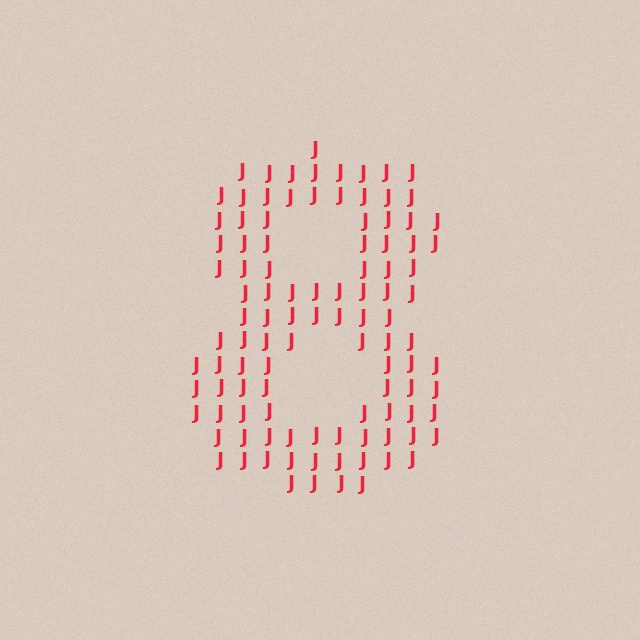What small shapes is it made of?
It is made of small letter J's.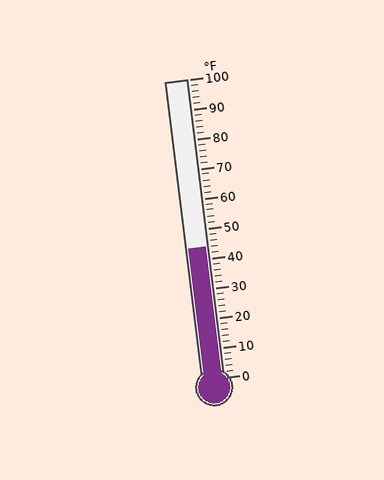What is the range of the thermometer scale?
The thermometer scale ranges from 0°F to 100°F.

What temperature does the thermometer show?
The thermometer shows approximately 44°F.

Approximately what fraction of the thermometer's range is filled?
The thermometer is filled to approximately 45% of its range.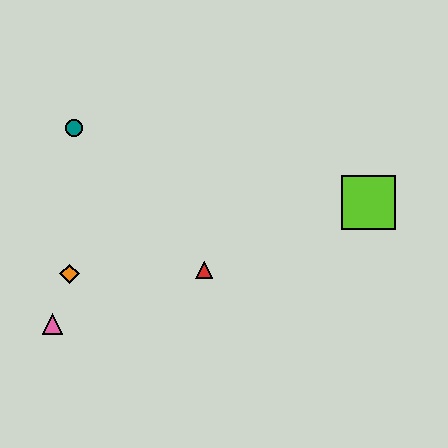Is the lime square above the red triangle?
Yes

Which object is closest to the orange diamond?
The pink triangle is closest to the orange diamond.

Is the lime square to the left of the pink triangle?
No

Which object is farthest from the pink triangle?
The lime square is farthest from the pink triangle.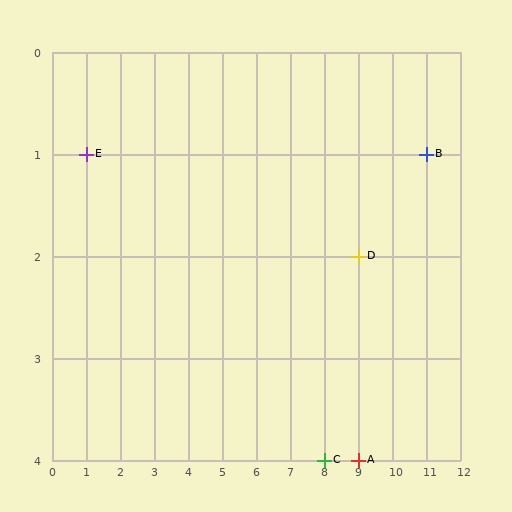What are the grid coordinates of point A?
Point A is at grid coordinates (9, 4).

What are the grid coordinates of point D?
Point D is at grid coordinates (9, 2).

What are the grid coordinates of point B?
Point B is at grid coordinates (11, 1).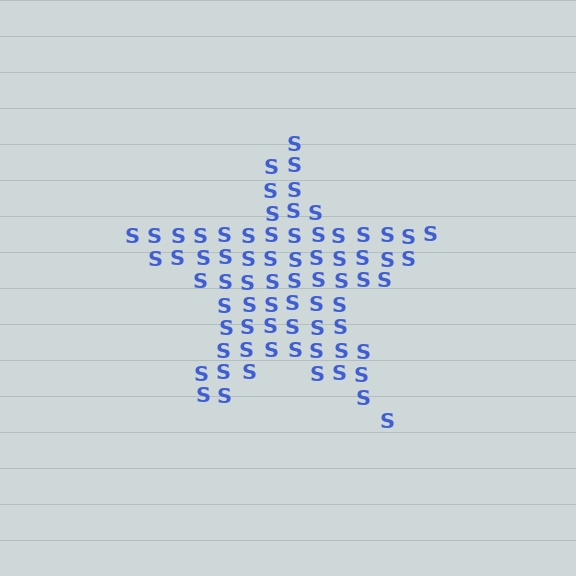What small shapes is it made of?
It is made of small letter S's.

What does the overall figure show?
The overall figure shows a star.